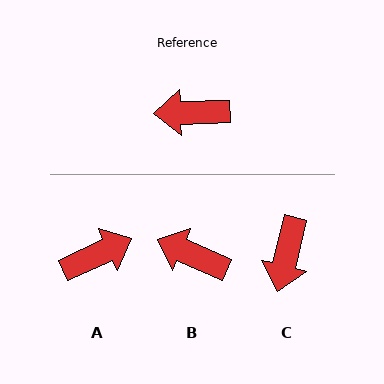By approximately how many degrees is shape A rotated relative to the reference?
Approximately 157 degrees clockwise.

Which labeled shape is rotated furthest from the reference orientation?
A, about 157 degrees away.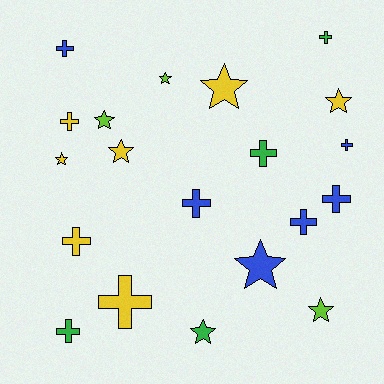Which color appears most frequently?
Yellow, with 7 objects.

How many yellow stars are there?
There are 4 yellow stars.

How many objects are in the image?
There are 20 objects.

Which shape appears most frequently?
Cross, with 11 objects.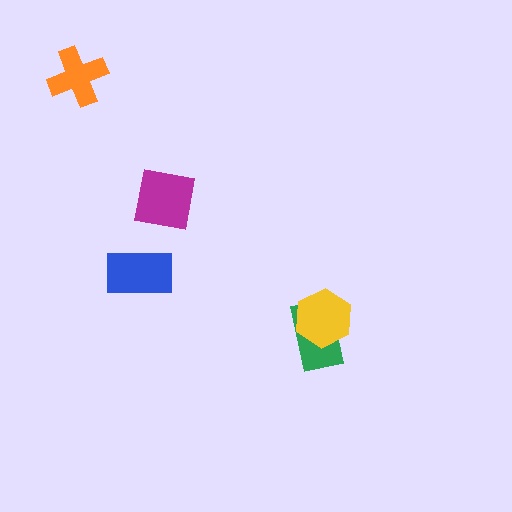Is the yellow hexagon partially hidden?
No, no other shape covers it.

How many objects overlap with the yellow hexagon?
1 object overlaps with the yellow hexagon.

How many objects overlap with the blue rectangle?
0 objects overlap with the blue rectangle.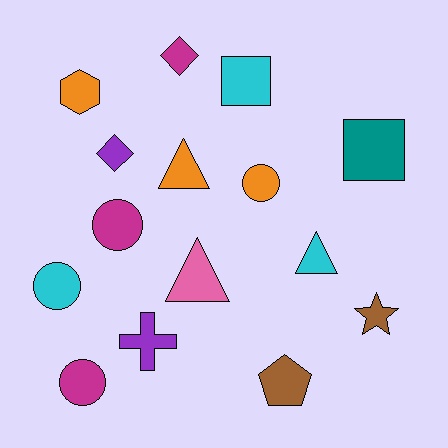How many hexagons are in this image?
There is 1 hexagon.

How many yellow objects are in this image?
There are no yellow objects.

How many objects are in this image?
There are 15 objects.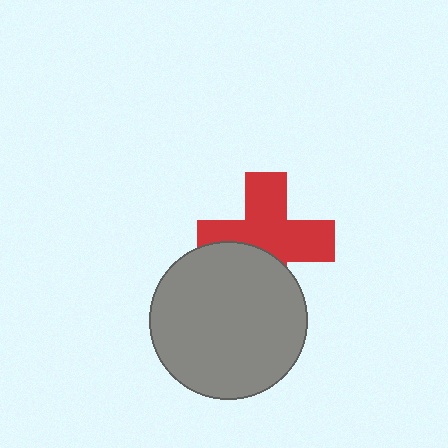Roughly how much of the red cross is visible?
Most of it is visible (roughly 66%).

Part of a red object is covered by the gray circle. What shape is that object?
It is a cross.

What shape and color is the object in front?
The object in front is a gray circle.